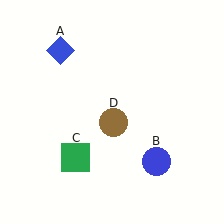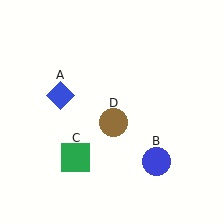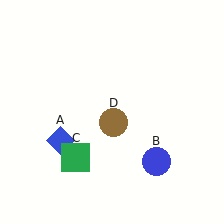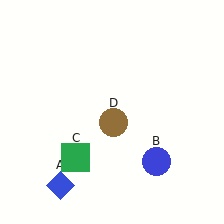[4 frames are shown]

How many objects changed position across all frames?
1 object changed position: blue diamond (object A).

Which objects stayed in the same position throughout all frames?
Blue circle (object B) and green square (object C) and brown circle (object D) remained stationary.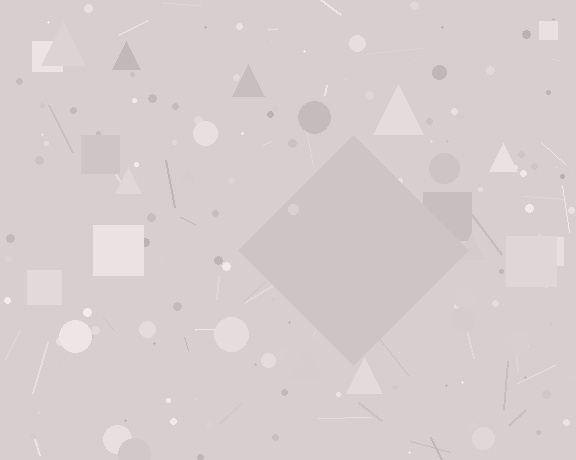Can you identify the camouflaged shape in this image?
The camouflaged shape is a diamond.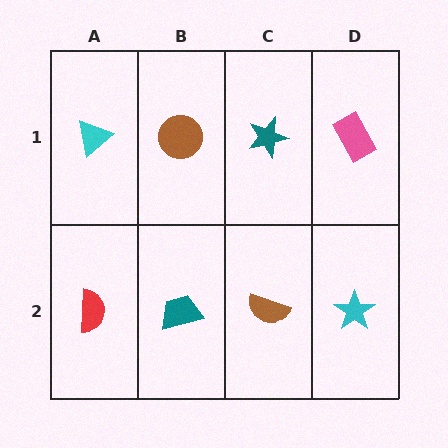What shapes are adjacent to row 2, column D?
A pink rectangle (row 1, column D), a brown semicircle (row 2, column C).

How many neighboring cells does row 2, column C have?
3.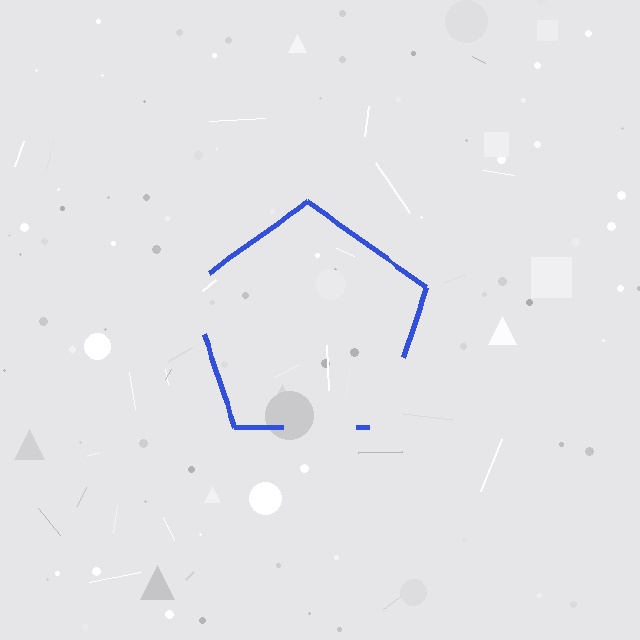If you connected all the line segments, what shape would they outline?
They would outline a pentagon.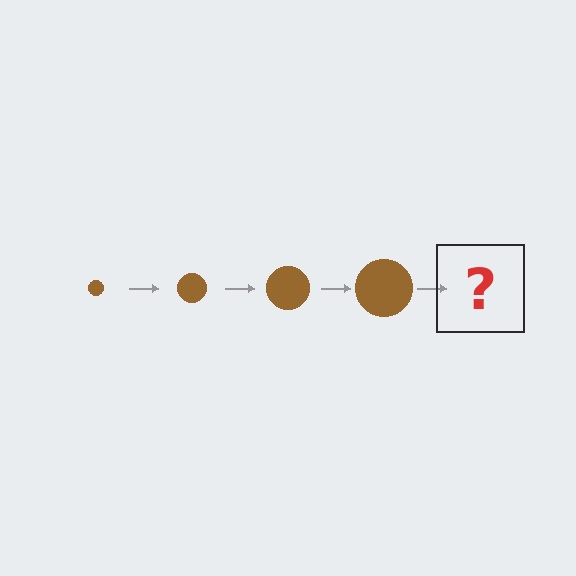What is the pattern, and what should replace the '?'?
The pattern is that the circle gets progressively larger each step. The '?' should be a brown circle, larger than the previous one.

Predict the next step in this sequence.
The next step is a brown circle, larger than the previous one.